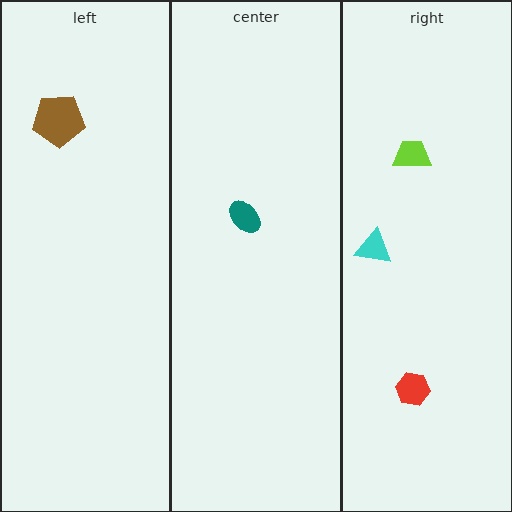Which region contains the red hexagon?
The right region.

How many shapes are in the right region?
3.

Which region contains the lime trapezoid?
The right region.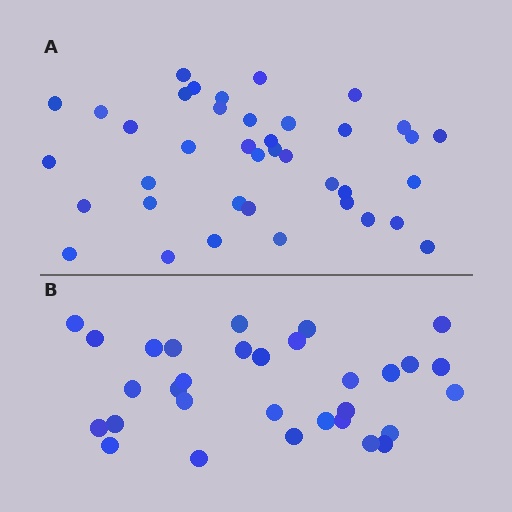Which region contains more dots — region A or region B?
Region A (the top region) has more dots.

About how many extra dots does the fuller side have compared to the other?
Region A has roughly 8 or so more dots than region B.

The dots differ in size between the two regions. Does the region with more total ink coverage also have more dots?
No. Region B has more total ink coverage because its dots are larger, but region A actually contains more individual dots. Total area can be misleading — the number of items is what matters here.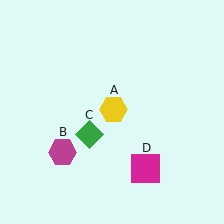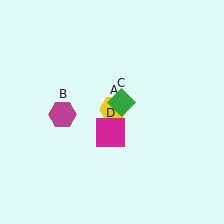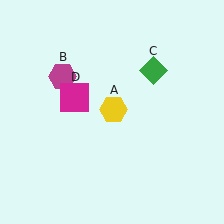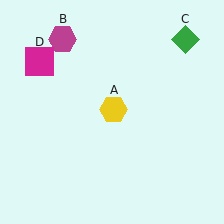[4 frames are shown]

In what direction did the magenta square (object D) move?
The magenta square (object D) moved up and to the left.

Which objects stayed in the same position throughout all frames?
Yellow hexagon (object A) remained stationary.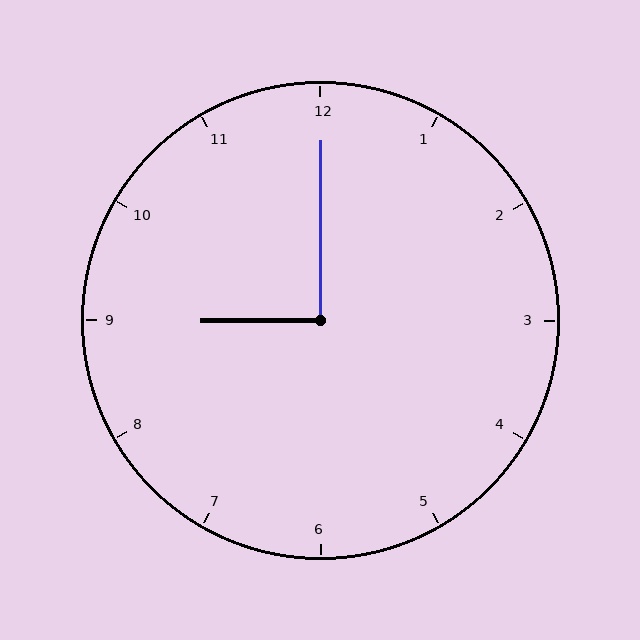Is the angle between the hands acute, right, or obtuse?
It is right.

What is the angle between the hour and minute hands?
Approximately 90 degrees.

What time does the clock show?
9:00.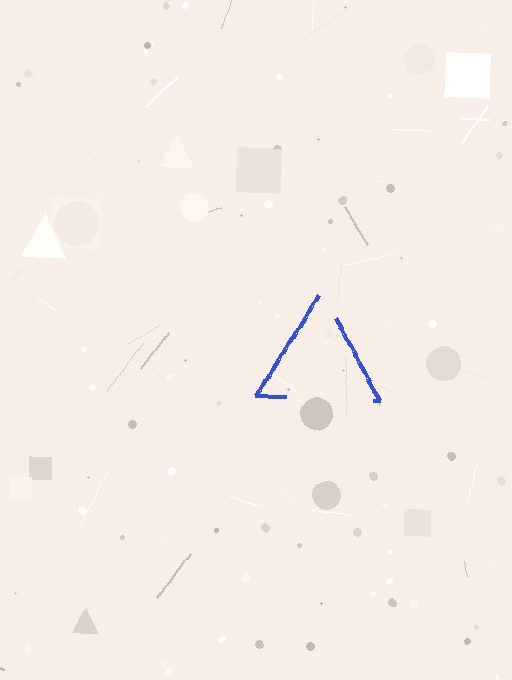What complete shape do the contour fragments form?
The contour fragments form a triangle.